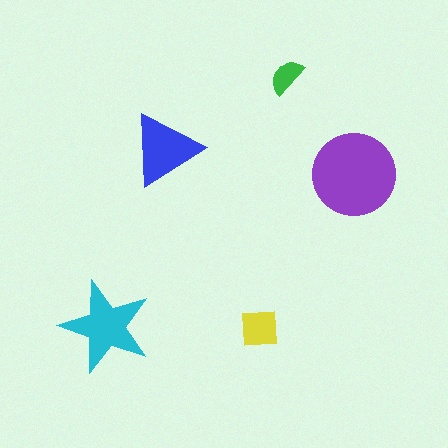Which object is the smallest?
The green semicircle.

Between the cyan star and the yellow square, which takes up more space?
The cyan star.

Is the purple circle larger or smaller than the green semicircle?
Larger.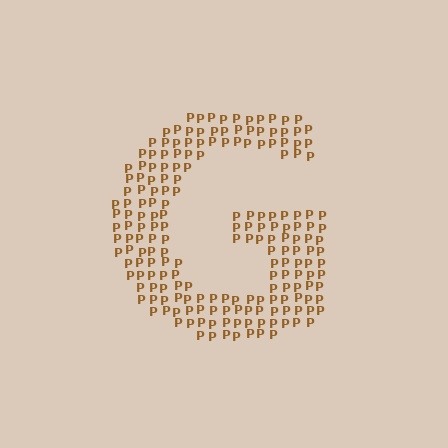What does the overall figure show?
The overall figure shows the letter G.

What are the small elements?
The small elements are letter P's.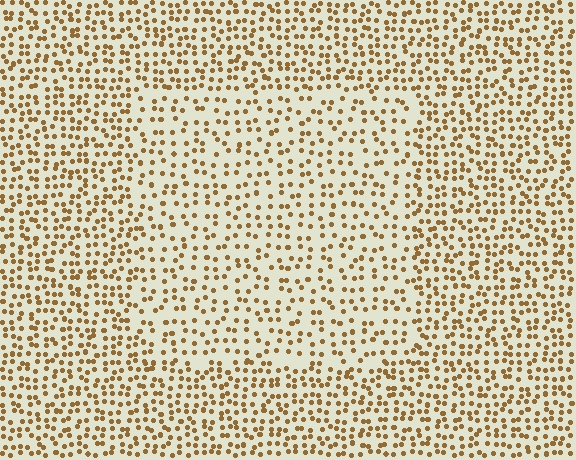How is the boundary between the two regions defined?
The boundary is defined by a change in element density (approximately 1.6x ratio). All elements are the same color, size, and shape.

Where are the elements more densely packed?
The elements are more densely packed outside the rectangle boundary.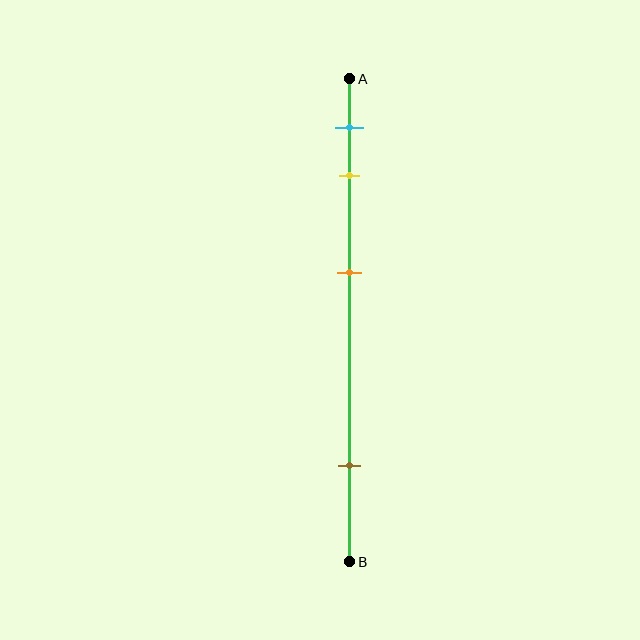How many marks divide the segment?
There are 4 marks dividing the segment.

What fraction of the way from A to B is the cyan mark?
The cyan mark is approximately 10% (0.1) of the way from A to B.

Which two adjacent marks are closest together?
The cyan and yellow marks are the closest adjacent pair.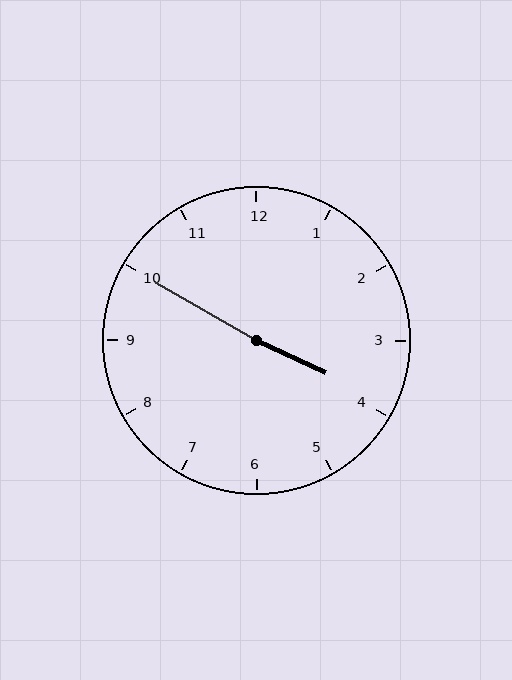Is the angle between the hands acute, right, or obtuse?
It is obtuse.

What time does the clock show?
3:50.